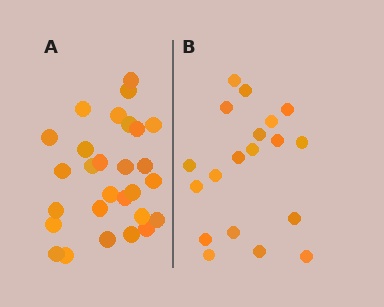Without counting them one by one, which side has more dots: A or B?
Region A (the left region) has more dots.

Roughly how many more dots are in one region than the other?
Region A has roughly 8 or so more dots than region B.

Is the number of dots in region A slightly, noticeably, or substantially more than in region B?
Region A has substantially more. The ratio is roughly 1.5 to 1.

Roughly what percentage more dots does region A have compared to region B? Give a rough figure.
About 45% more.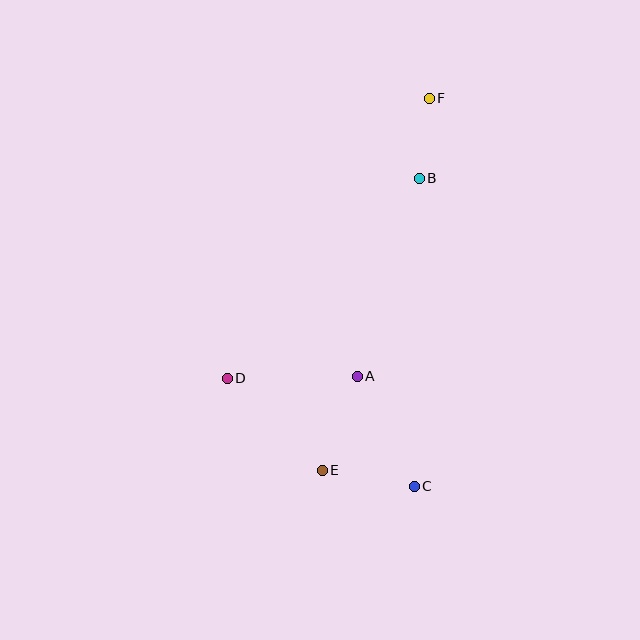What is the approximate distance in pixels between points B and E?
The distance between B and E is approximately 308 pixels.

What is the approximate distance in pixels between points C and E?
The distance between C and E is approximately 93 pixels.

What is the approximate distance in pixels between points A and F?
The distance between A and F is approximately 287 pixels.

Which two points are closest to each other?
Points B and F are closest to each other.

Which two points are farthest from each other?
Points C and F are farthest from each other.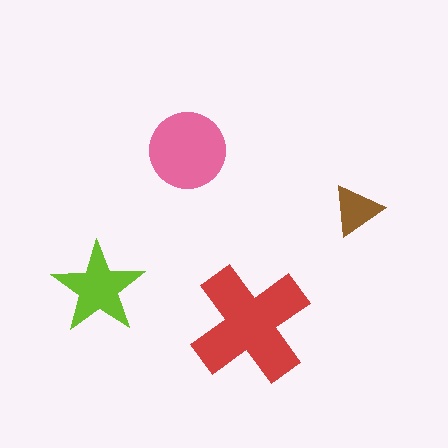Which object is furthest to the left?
The lime star is leftmost.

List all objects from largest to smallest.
The red cross, the pink circle, the lime star, the brown triangle.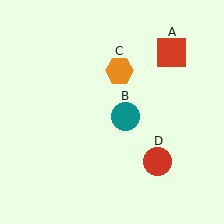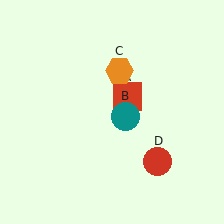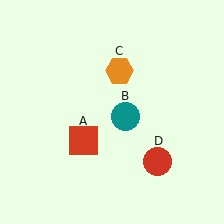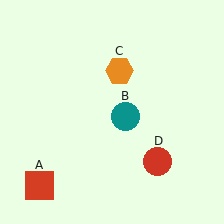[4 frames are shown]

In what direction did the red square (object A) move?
The red square (object A) moved down and to the left.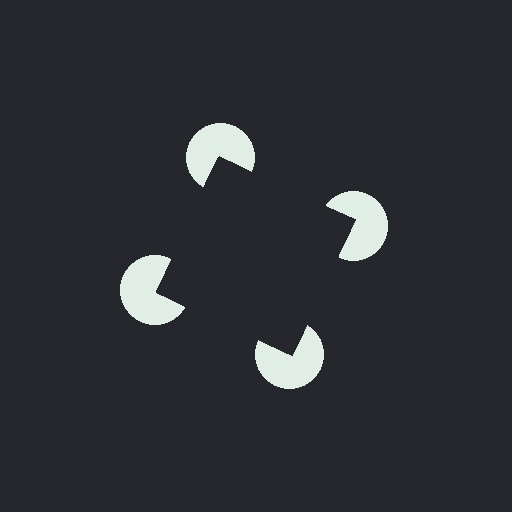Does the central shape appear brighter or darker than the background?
It typically appears slightly darker than the background, even though no actual brightness change is drawn.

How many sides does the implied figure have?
4 sides.